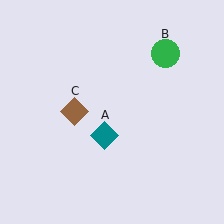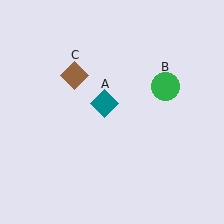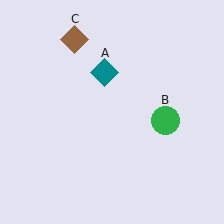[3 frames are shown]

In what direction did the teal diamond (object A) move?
The teal diamond (object A) moved up.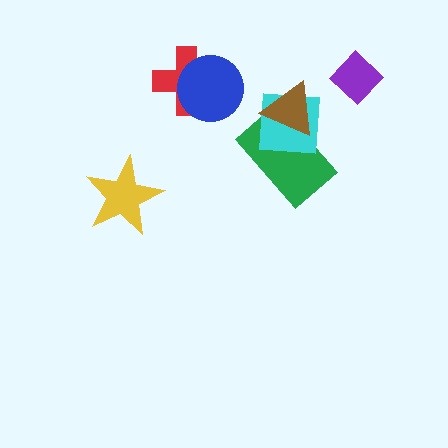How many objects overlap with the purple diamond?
0 objects overlap with the purple diamond.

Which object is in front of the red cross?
The blue circle is in front of the red cross.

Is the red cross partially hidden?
Yes, it is partially covered by another shape.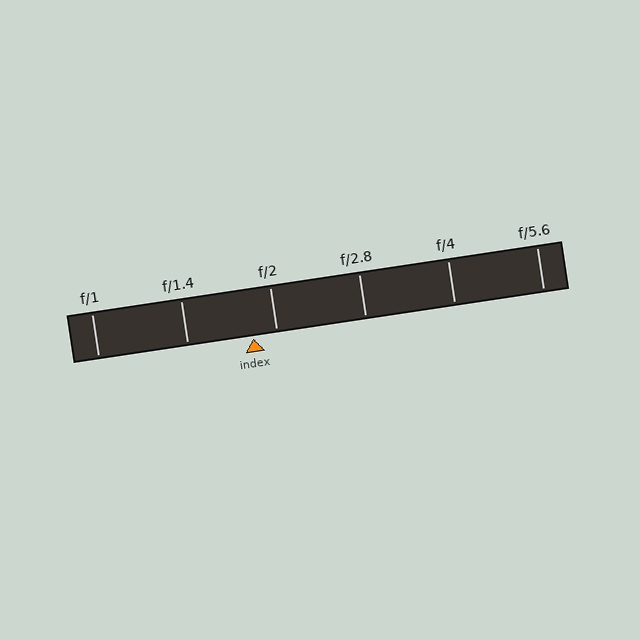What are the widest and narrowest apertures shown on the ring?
The widest aperture shown is f/1 and the narrowest is f/5.6.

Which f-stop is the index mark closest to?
The index mark is closest to f/2.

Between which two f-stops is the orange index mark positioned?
The index mark is between f/1.4 and f/2.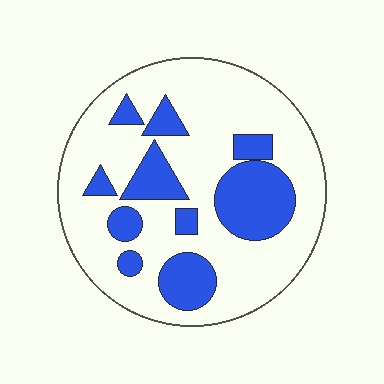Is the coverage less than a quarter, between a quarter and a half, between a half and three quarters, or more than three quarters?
Between a quarter and a half.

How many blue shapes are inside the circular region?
10.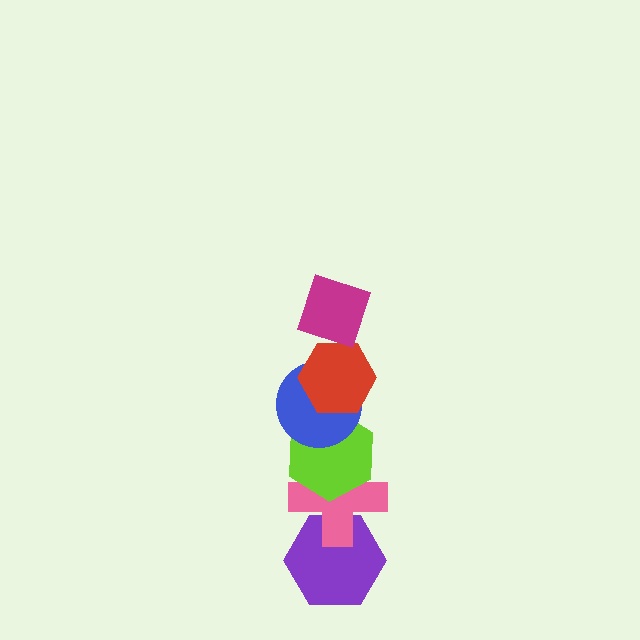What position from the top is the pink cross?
The pink cross is 5th from the top.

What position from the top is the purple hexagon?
The purple hexagon is 6th from the top.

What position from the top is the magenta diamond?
The magenta diamond is 1st from the top.